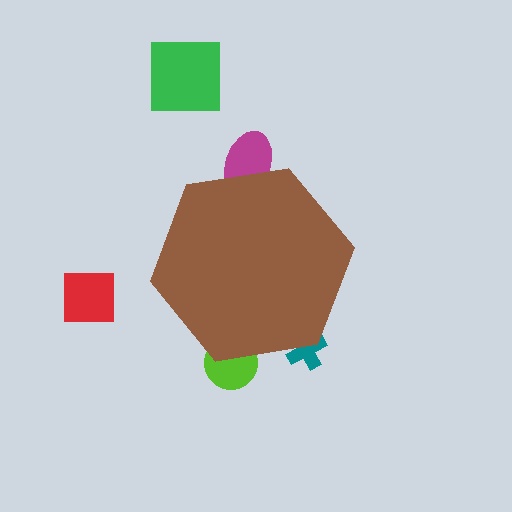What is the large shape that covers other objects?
A brown hexagon.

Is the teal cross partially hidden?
Yes, the teal cross is partially hidden behind the brown hexagon.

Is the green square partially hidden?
No, the green square is fully visible.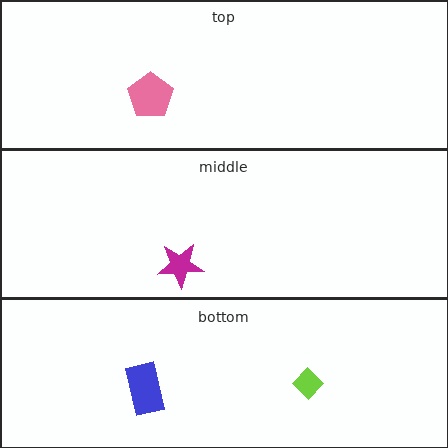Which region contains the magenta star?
The middle region.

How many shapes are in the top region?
1.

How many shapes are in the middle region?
1.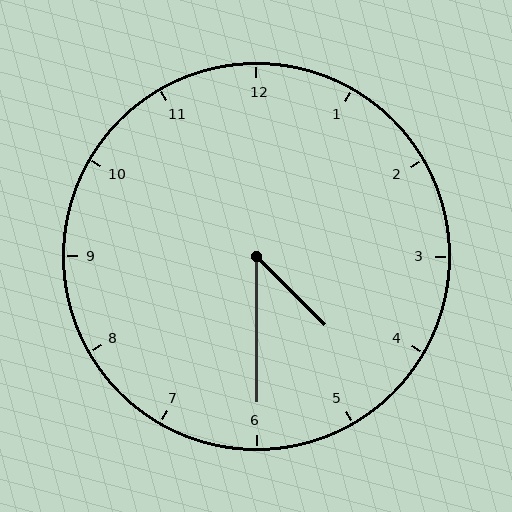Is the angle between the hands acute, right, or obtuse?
It is acute.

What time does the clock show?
4:30.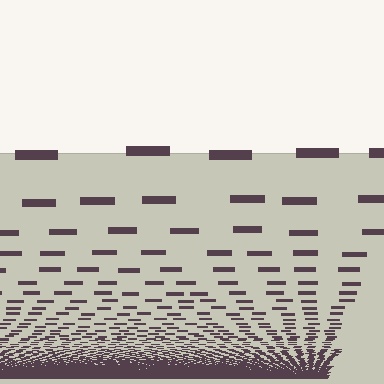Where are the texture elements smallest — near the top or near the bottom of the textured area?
Near the bottom.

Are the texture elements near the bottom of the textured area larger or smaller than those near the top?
Smaller. The gradient is inverted — elements near the bottom are smaller and denser.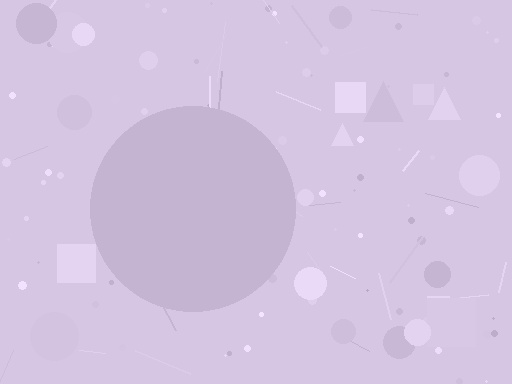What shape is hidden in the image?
A circle is hidden in the image.